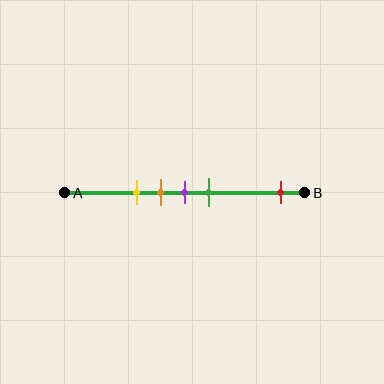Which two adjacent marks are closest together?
The orange and purple marks are the closest adjacent pair.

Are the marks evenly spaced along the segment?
No, the marks are not evenly spaced.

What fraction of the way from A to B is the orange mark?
The orange mark is approximately 40% (0.4) of the way from A to B.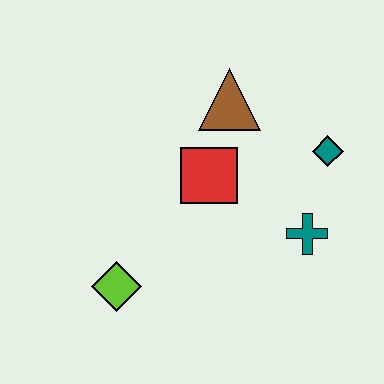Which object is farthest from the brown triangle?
The lime diamond is farthest from the brown triangle.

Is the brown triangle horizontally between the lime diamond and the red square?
No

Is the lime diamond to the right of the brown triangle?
No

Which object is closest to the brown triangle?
The red square is closest to the brown triangle.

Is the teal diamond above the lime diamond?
Yes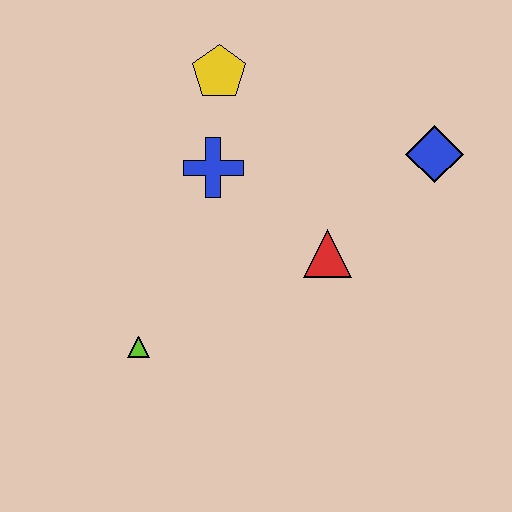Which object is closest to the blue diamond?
The red triangle is closest to the blue diamond.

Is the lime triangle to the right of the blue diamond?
No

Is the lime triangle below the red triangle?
Yes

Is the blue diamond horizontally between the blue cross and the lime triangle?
No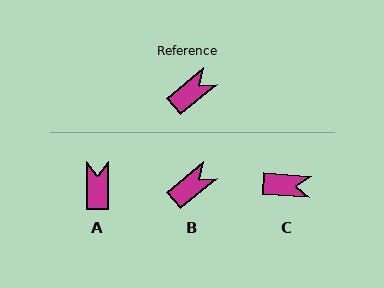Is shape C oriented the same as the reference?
No, it is off by about 44 degrees.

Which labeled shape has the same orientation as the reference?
B.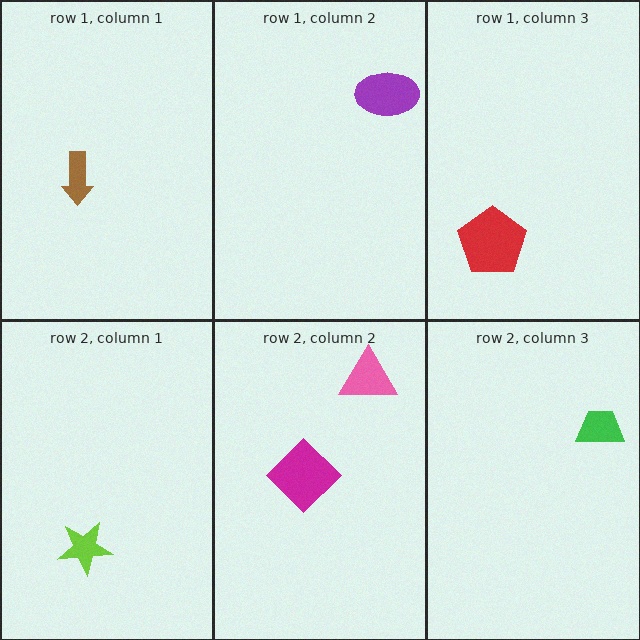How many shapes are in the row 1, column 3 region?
1.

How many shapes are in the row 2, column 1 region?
1.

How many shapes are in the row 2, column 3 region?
1.